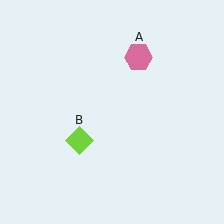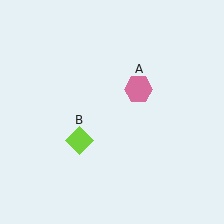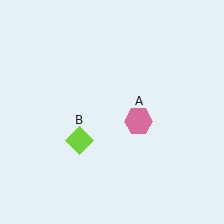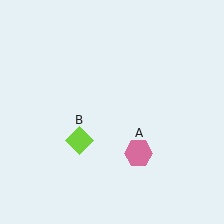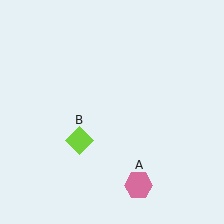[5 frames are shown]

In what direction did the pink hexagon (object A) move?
The pink hexagon (object A) moved down.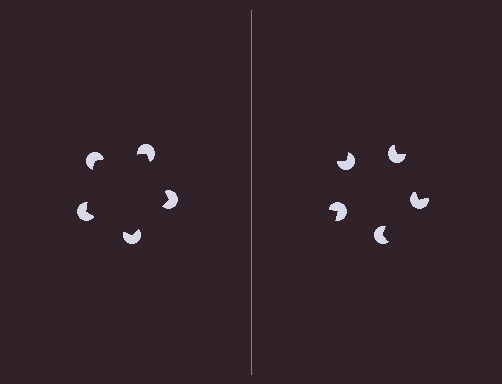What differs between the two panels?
The pac-man discs are positioned identically on both sides; only the wedge orientations differ. On the left they align to a pentagon; on the right they are misaligned.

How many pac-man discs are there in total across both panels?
10 — 5 on each side.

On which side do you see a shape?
An illusory pentagon appears on the left side. On the right side the wedge cuts are rotated, so no coherent shape forms.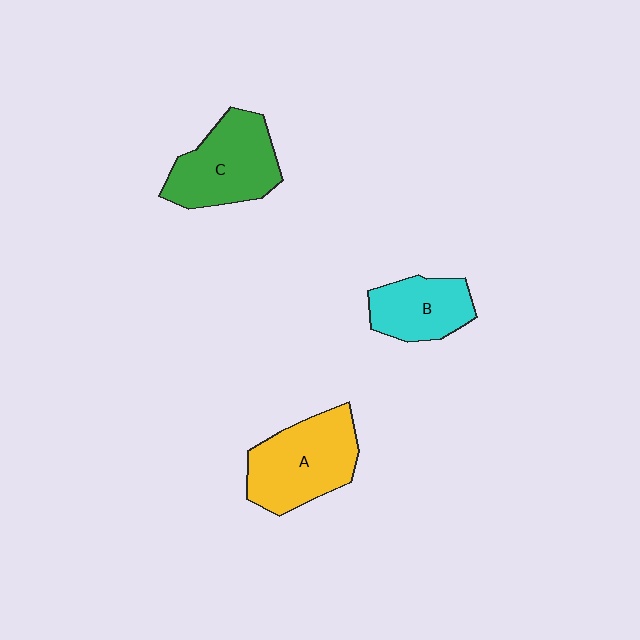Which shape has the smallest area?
Shape B (cyan).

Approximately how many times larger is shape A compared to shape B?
Approximately 1.5 times.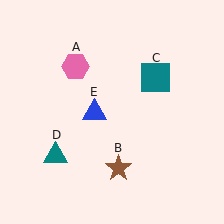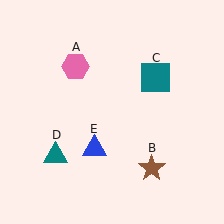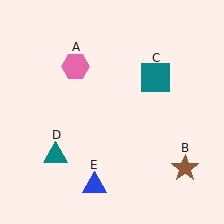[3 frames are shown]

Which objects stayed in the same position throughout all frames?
Pink hexagon (object A) and teal square (object C) and teal triangle (object D) remained stationary.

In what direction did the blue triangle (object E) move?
The blue triangle (object E) moved down.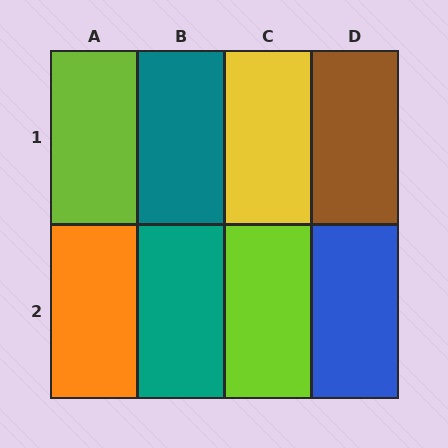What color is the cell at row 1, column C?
Yellow.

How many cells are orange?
1 cell is orange.